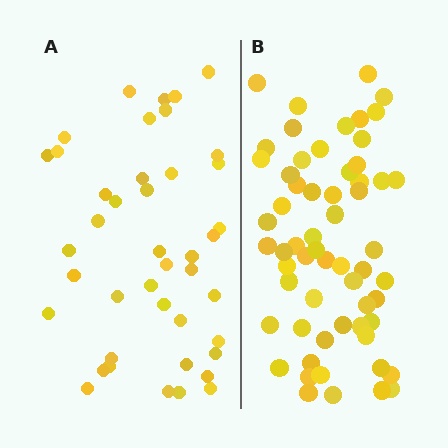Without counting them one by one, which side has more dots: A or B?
Region B (the right region) has more dots.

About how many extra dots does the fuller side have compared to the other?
Region B has approximately 20 more dots than region A.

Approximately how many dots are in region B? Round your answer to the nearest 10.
About 60 dots.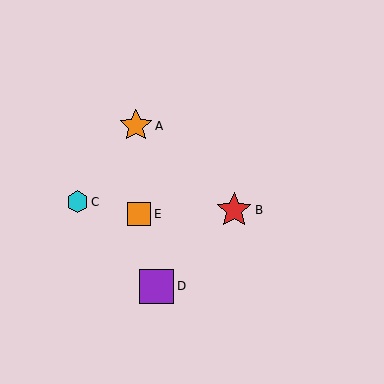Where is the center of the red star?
The center of the red star is at (234, 210).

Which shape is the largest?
The red star (labeled B) is the largest.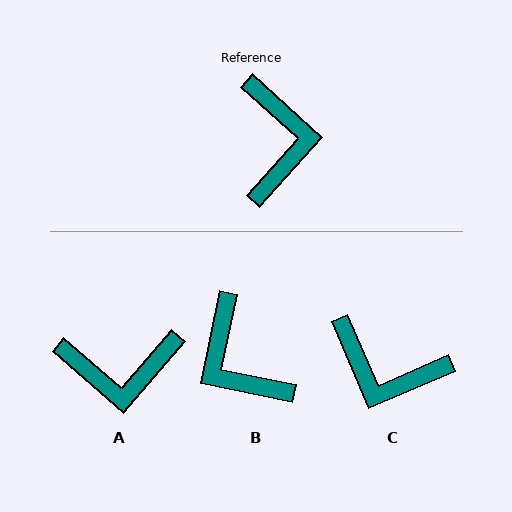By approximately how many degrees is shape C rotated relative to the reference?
Approximately 115 degrees clockwise.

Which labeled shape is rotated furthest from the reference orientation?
B, about 150 degrees away.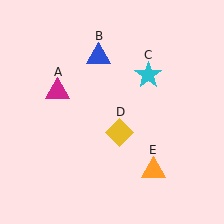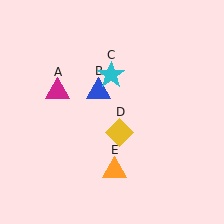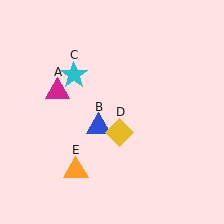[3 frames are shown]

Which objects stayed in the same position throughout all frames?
Magenta triangle (object A) and yellow diamond (object D) remained stationary.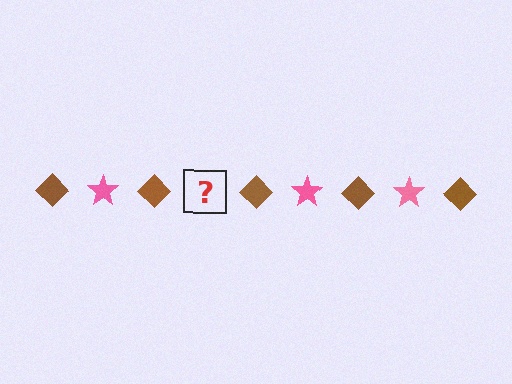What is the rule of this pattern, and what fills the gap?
The rule is that the pattern alternates between brown diamond and pink star. The gap should be filled with a pink star.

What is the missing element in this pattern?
The missing element is a pink star.